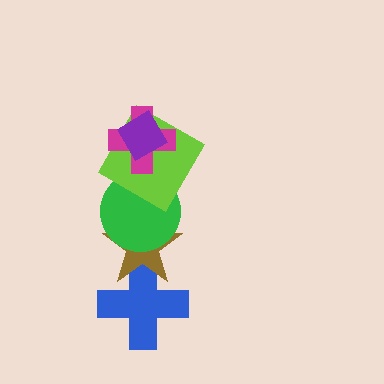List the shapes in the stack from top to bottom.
From top to bottom: the purple diamond, the magenta cross, the lime square, the green circle, the brown star, the blue cross.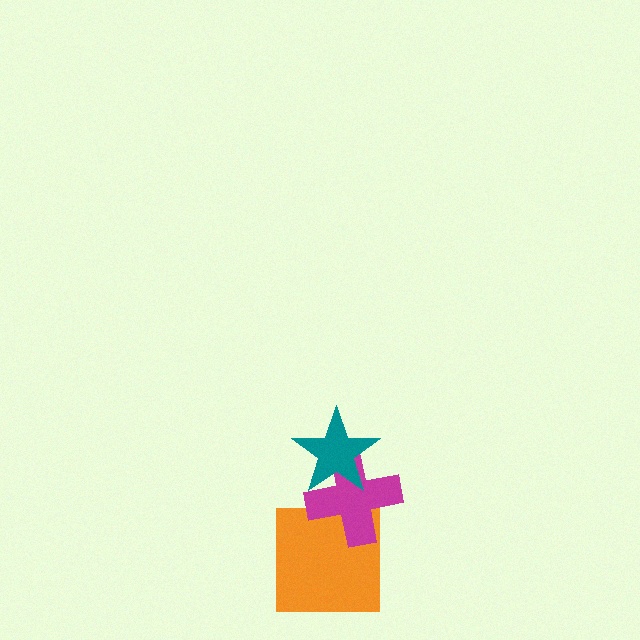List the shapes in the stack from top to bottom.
From top to bottom: the teal star, the magenta cross, the orange square.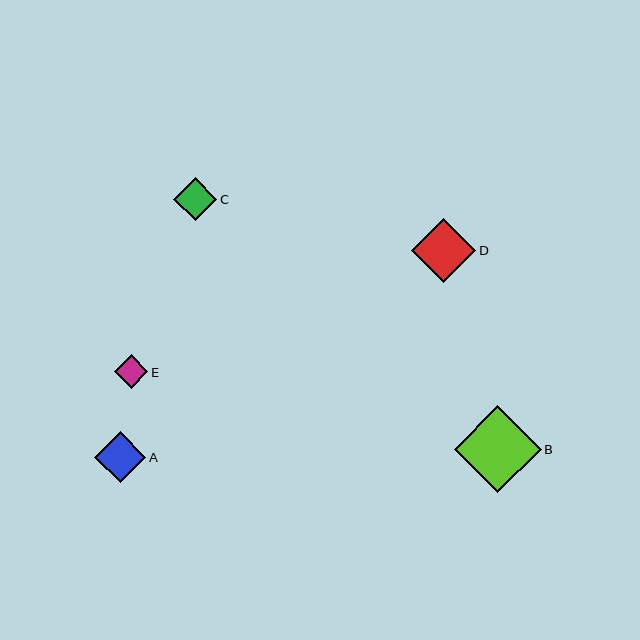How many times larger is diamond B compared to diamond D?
Diamond B is approximately 1.4 times the size of diamond D.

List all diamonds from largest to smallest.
From largest to smallest: B, D, A, C, E.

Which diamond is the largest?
Diamond B is the largest with a size of approximately 87 pixels.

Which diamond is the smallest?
Diamond E is the smallest with a size of approximately 33 pixels.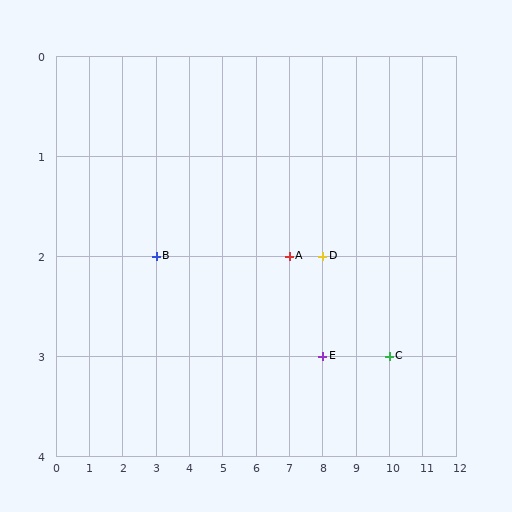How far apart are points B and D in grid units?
Points B and D are 5 columns apart.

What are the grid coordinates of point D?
Point D is at grid coordinates (8, 2).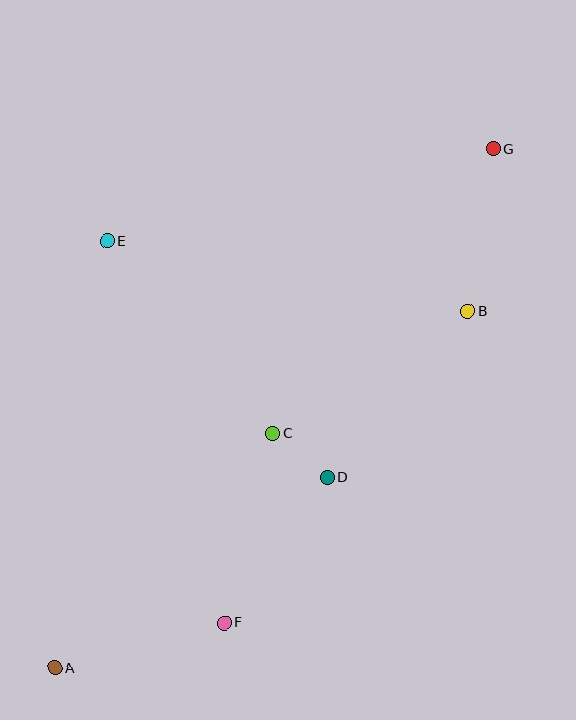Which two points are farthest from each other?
Points A and G are farthest from each other.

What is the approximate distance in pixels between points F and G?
The distance between F and G is approximately 545 pixels.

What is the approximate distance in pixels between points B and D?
The distance between B and D is approximately 217 pixels.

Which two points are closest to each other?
Points C and D are closest to each other.